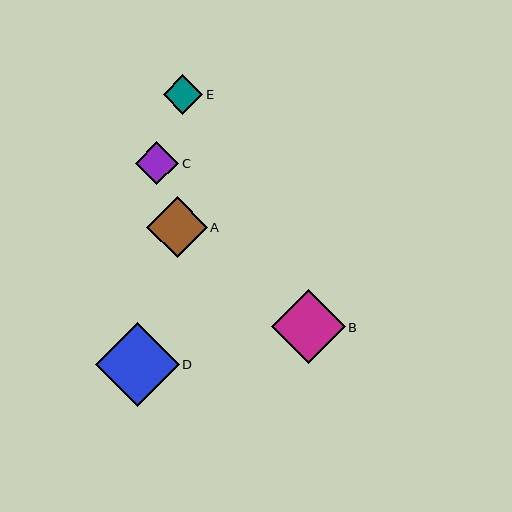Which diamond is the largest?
Diamond D is the largest with a size of approximately 83 pixels.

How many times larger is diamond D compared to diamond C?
Diamond D is approximately 1.9 times the size of diamond C.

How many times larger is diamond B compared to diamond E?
Diamond B is approximately 1.9 times the size of diamond E.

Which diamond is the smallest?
Diamond E is the smallest with a size of approximately 40 pixels.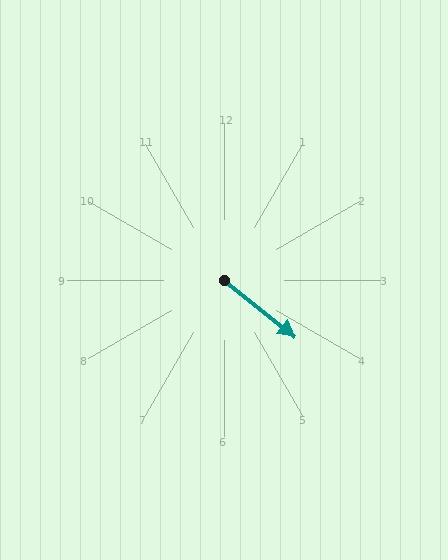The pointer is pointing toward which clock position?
Roughly 4 o'clock.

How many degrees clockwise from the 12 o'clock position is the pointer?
Approximately 129 degrees.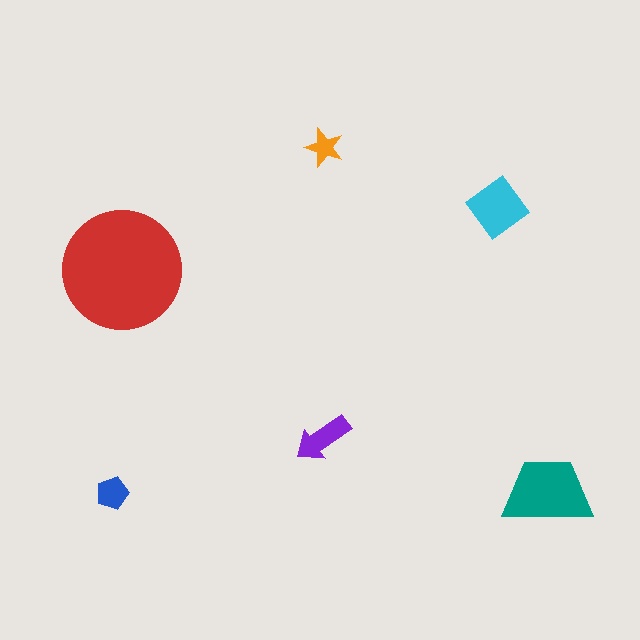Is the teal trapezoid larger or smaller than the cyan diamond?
Larger.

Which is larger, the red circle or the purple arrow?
The red circle.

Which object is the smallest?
The orange star.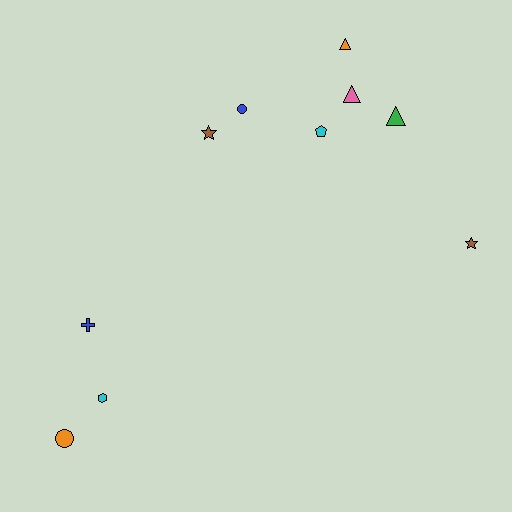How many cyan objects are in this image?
There are 2 cyan objects.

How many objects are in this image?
There are 10 objects.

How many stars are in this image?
There are 2 stars.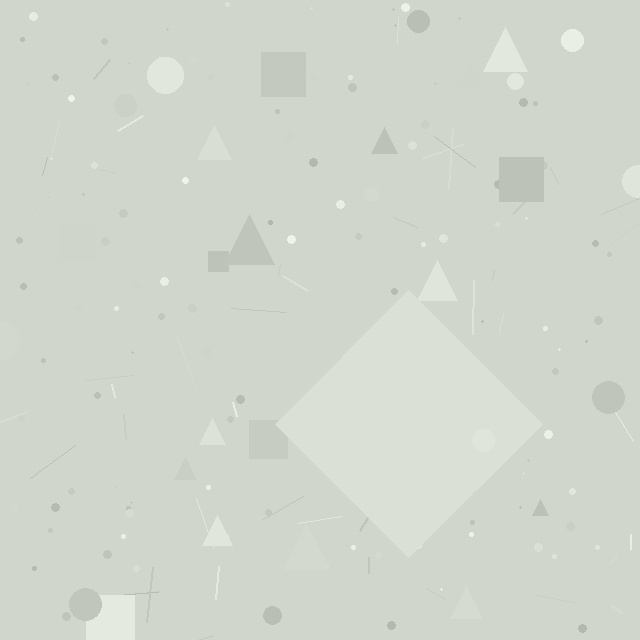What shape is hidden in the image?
A diamond is hidden in the image.